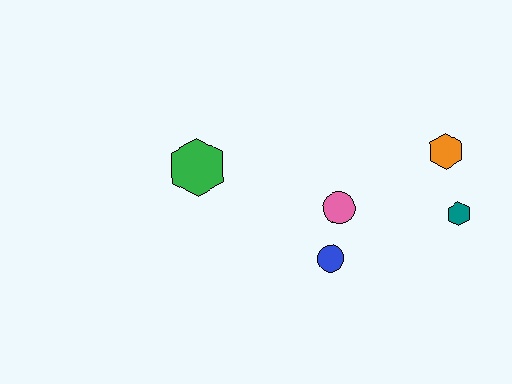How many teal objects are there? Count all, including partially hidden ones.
There is 1 teal object.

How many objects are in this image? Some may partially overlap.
There are 5 objects.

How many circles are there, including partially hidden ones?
There are 2 circles.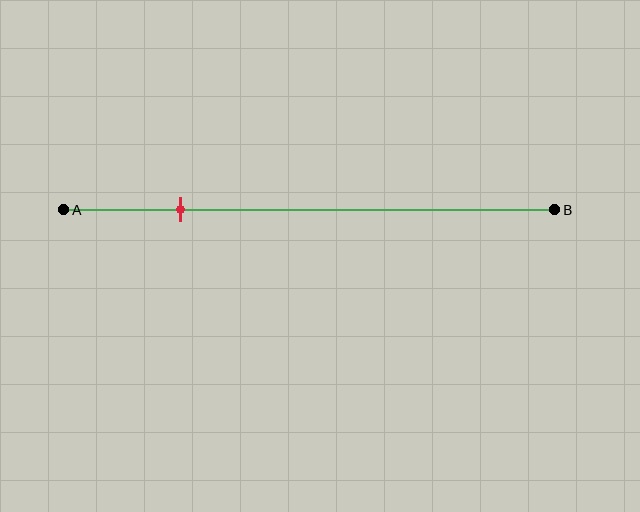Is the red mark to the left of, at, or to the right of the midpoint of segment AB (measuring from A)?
The red mark is to the left of the midpoint of segment AB.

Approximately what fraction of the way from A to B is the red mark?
The red mark is approximately 25% of the way from A to B.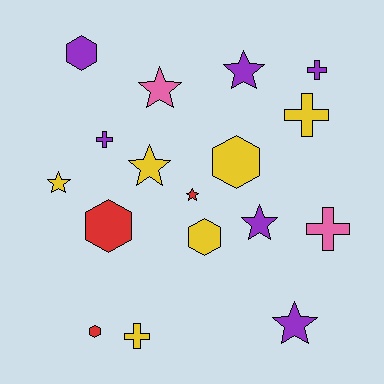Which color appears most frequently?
Purple, with 6 objects.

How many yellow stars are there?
There are 2 yellow stars.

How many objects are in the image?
There are 17 objects.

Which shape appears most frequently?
Star, with 7 objects.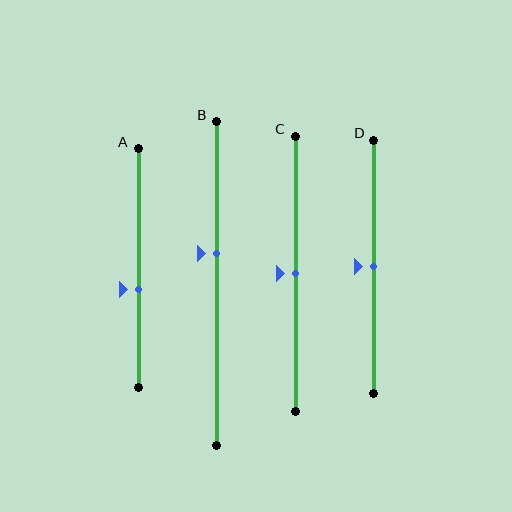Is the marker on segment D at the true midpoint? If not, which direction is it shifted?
Yes, the marker on segment D is at the true midpoint.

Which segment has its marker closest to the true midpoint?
Segment C has its marker closest to the true midpoint.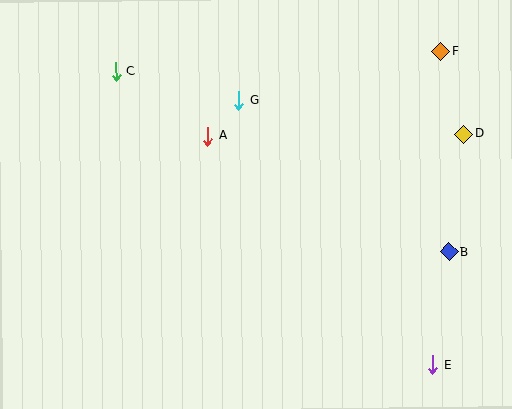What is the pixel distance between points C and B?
The distance between C and B is 378 pixels.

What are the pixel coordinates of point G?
Point G is at (239, 101).